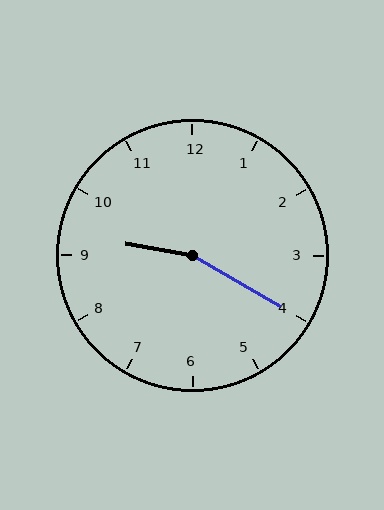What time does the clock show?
9:20.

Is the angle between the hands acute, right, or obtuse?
It is obtuse.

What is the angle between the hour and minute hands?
Approximately 160 degrees.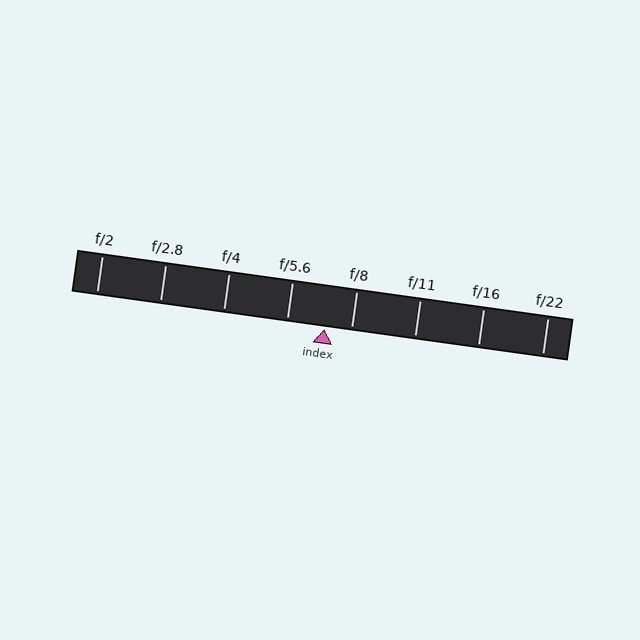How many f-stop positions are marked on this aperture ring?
There are 8 f-stop positions marked.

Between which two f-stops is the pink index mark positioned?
The index mark is between f/5.6 and f/8.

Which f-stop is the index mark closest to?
The index mark is closest to f/8.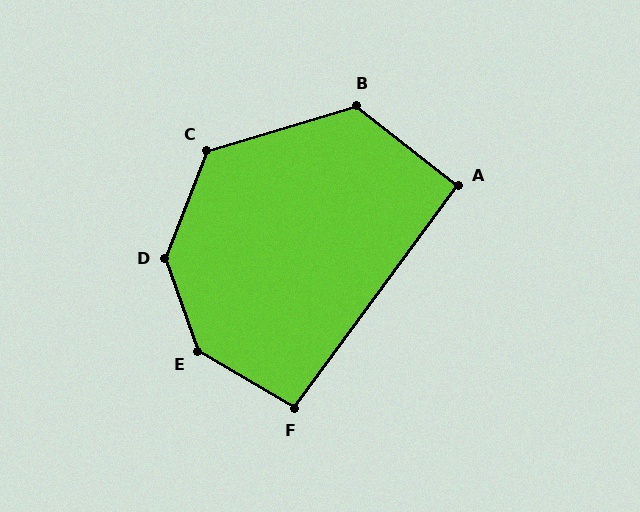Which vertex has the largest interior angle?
E, at approximately 140 degrees.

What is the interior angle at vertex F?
Approximately 95 degrees (obtuse).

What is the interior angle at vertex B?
Approximately 125 degrees (obtuse).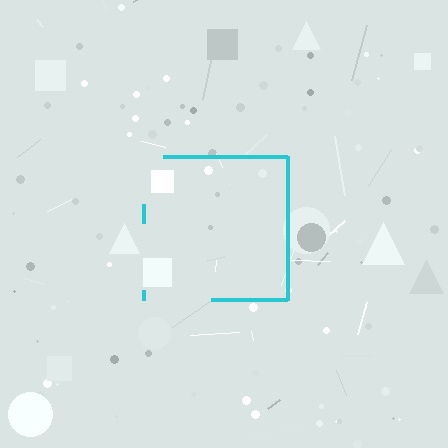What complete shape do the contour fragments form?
The contour fragments form a square.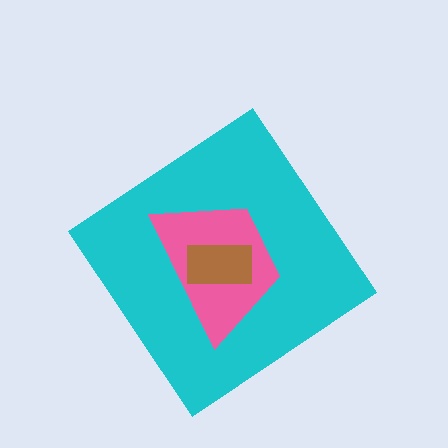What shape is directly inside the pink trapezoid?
The brown rectangle.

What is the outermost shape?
The cyan diamond.